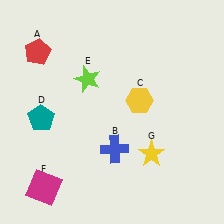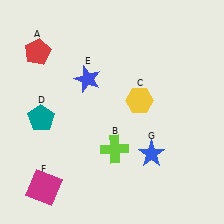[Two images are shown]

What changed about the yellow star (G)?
In Image 1, G is yellow. In Image 2, it changed to blue.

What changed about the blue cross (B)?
In Image 1, B is blue. In Image 2, it changed to lime.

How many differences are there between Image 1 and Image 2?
There are 3 differences between the two images.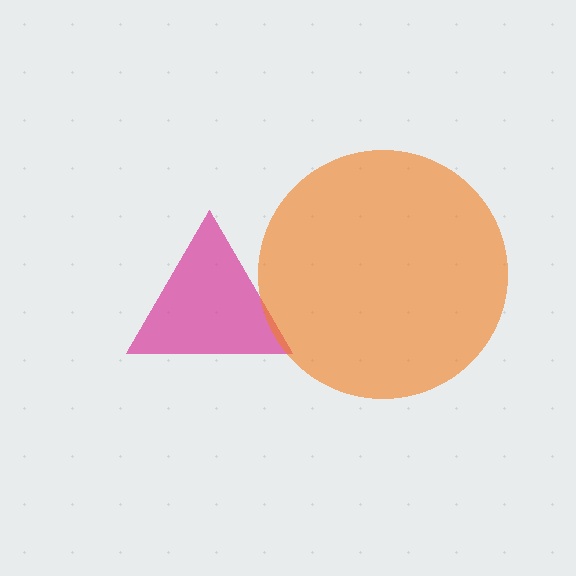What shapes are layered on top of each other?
The layered shapes are: a magenta triangle, an orange circle.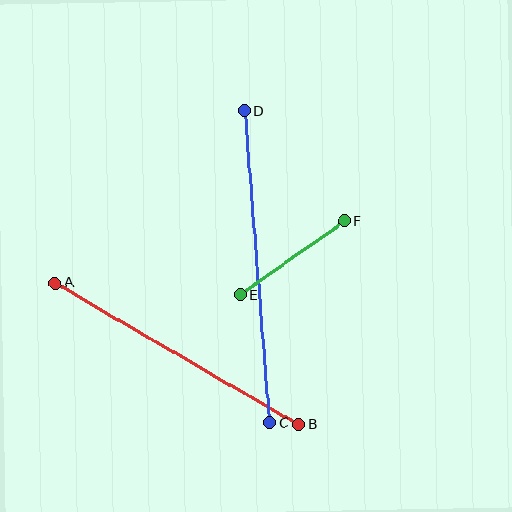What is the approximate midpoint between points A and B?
The midpoint is at approximately (177, 354) pixels.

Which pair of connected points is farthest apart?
Points C and D are farthest apart.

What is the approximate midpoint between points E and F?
The midpoint is at approximately (292, 258) pixels.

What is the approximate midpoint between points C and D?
The midpoint is at approximately (257, 267) pixels.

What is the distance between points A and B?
The distance is approximately 281 pixels.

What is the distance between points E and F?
The distance is approximately 128 pixels.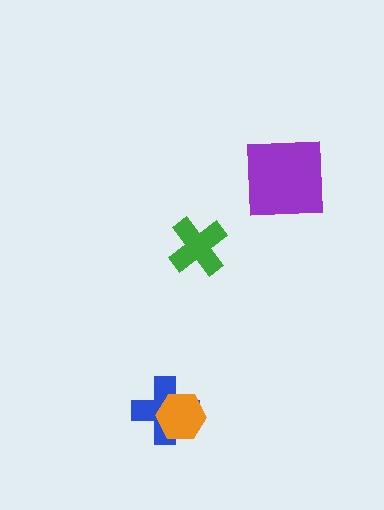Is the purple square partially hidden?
No, no other shape covers it.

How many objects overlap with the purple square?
0 objects overlap with the purple square.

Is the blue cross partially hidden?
Yes, it is partially covered by another shape.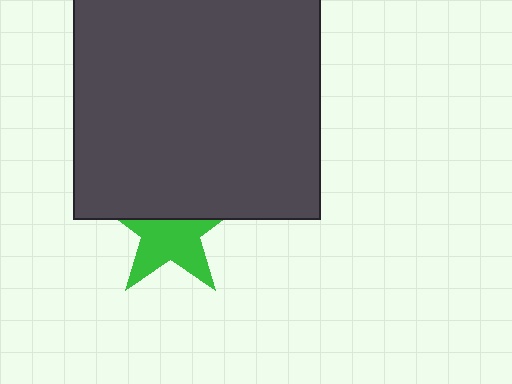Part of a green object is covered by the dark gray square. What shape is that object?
It is a star.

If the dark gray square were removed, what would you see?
You would see the complete green star.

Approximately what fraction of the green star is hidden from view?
Roughly 42% of the green star is hidden behind the dark gray square.